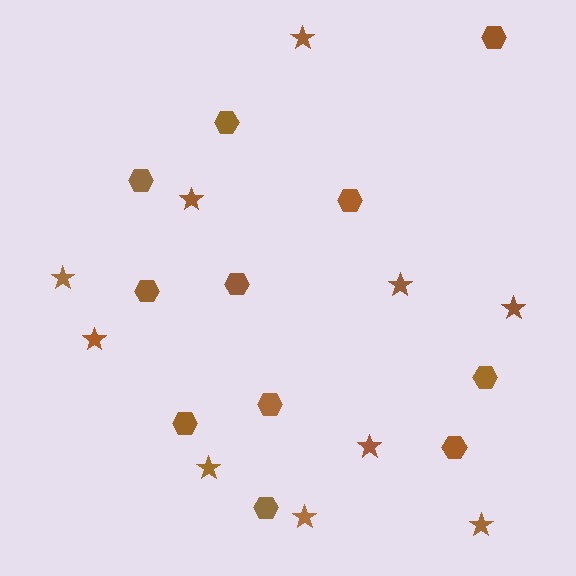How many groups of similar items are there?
There are 2 groups: one group of stars (10) and one group of hexagons (11).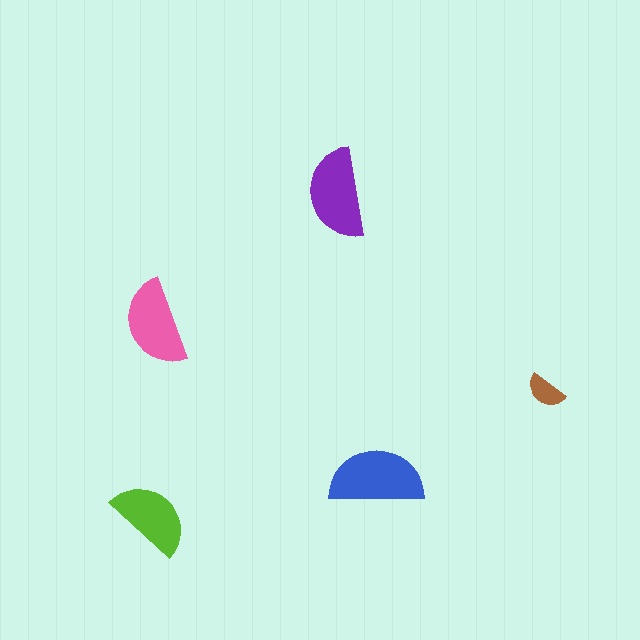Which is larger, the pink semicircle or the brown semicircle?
The pink one.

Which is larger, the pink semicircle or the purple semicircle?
The purple one.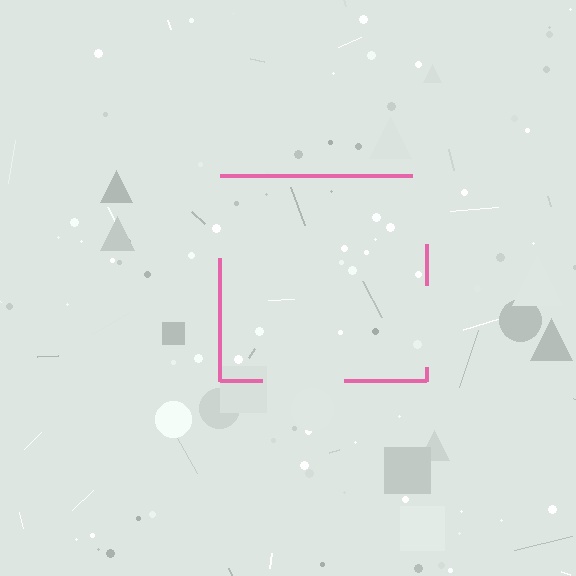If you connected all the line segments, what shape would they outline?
They would outline a square.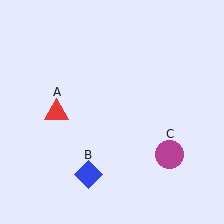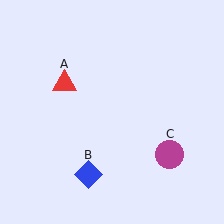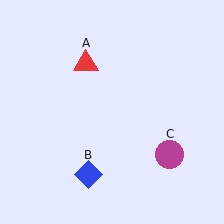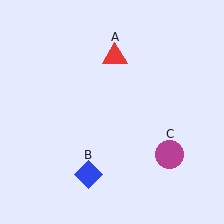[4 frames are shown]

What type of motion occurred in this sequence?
The red triangle (object A) rotated clockwise around the center of the scene.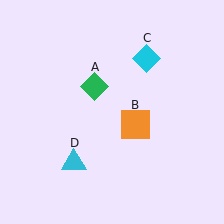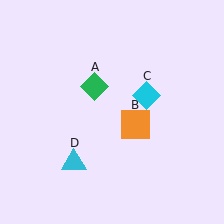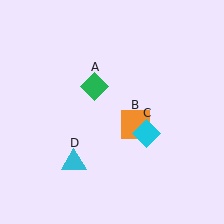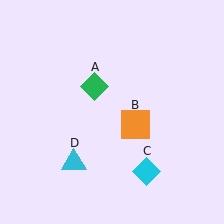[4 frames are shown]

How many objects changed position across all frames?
1 object changed position: cyan diamond (object C).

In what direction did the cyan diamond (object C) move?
The cyan diamond (object C) moved down.